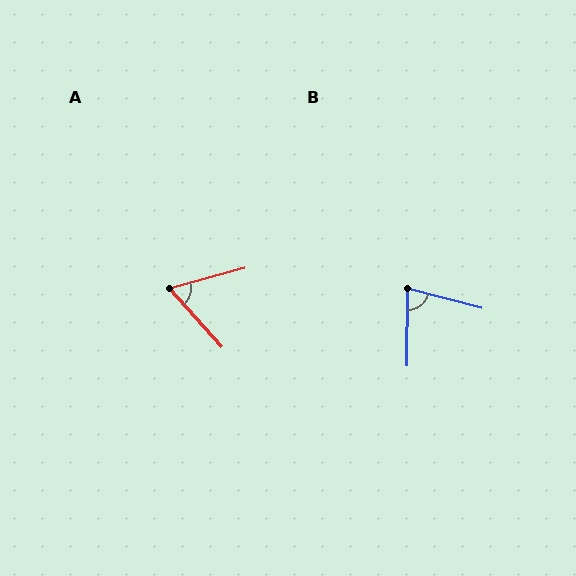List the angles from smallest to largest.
A (63°), B (76°).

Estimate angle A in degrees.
Approximately 63 degrees.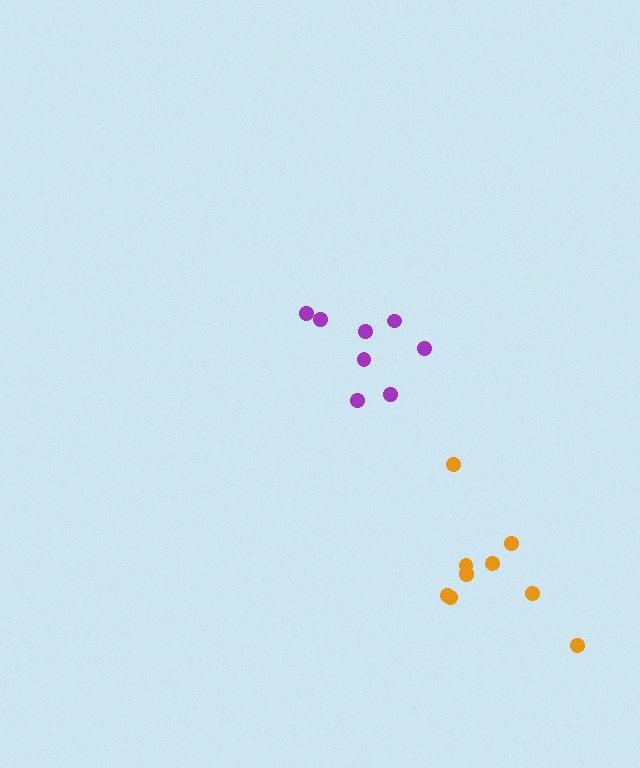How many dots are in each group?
Group 1: 8 dots, Group 2: 10 dots (18 total).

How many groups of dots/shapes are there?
There are 2 groups.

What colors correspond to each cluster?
The clusters are colored: purple, orange.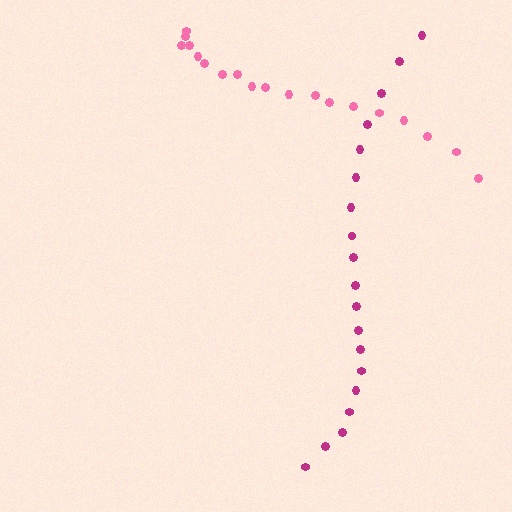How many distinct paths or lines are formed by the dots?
There are 2 distinct paths.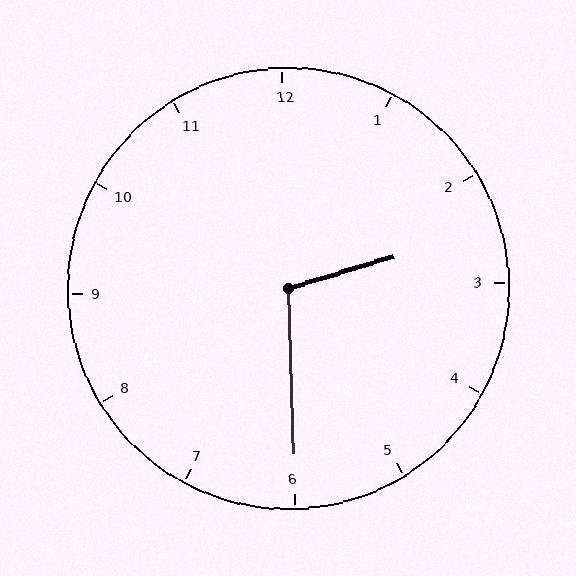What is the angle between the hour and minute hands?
Approximately 105 degrees.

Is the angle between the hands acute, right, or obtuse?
It is obtuse.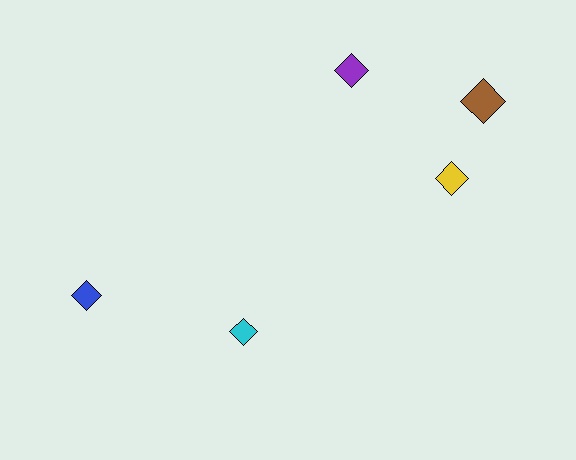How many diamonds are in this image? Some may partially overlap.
There are 5 diamonds.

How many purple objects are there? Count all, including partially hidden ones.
There is 1 purple object.